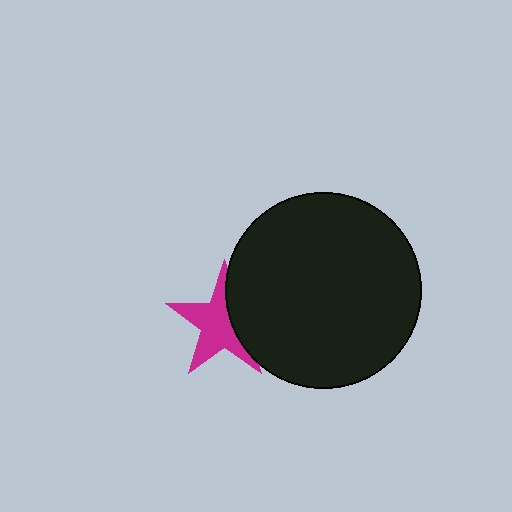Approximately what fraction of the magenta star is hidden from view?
Roughly 36% of the magenta star is hidden behind the black circle.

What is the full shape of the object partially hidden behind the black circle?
The partially hidden object is a magenta star.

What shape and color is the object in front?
The object in front is a black circle.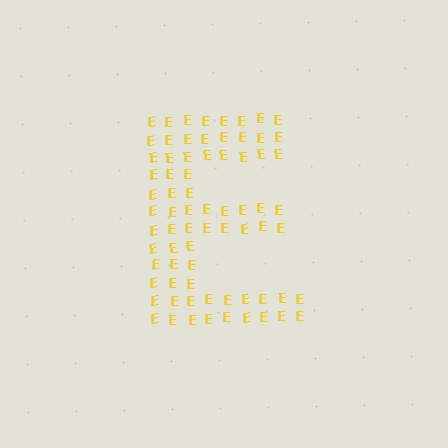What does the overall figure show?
The overall figure shows the letter E.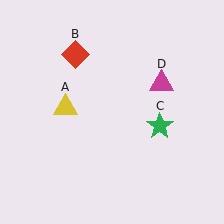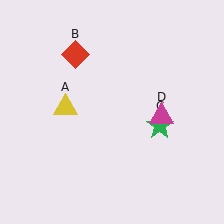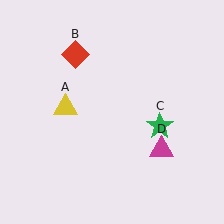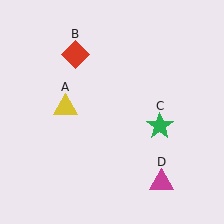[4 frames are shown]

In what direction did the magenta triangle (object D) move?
The magenta triangle (object D) moved down.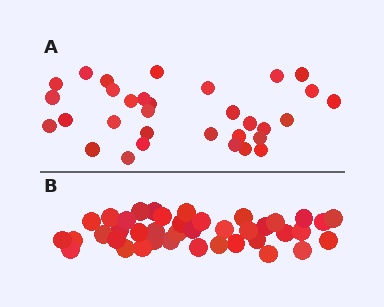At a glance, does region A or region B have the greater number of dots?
Region B (the bottom region) has more dots.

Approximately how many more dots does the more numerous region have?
Region B has roughly 8 or so more dots than region A.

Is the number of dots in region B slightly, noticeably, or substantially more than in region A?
Region B has noticeably more, but not dramatically so. The ratio is roughly 1.2 to 1.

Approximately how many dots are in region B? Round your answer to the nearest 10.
About 40 dots.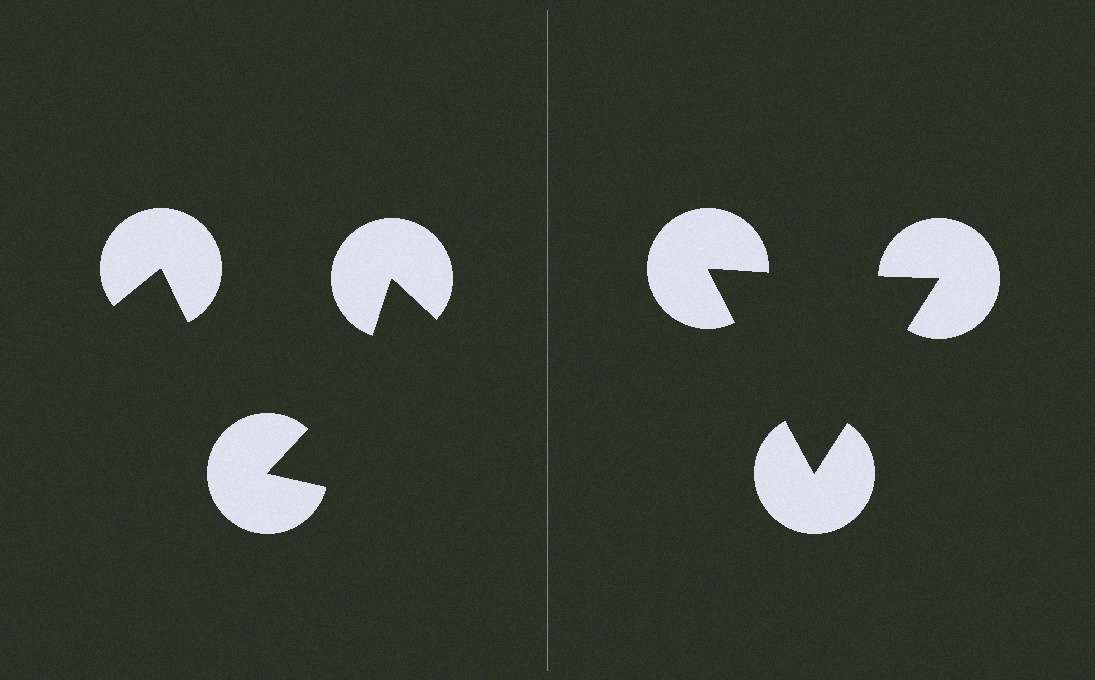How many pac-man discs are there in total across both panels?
6 — 3 on each side.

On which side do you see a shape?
An illusory triangle appears on the right side. On the left side the wedge cuts are rotated, so no coherent shape forms.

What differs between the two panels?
The pac-man discs are positioned identically on both sides; only the wedge orientations differ. On the right they align to a triangle; on the left they are misaligned.